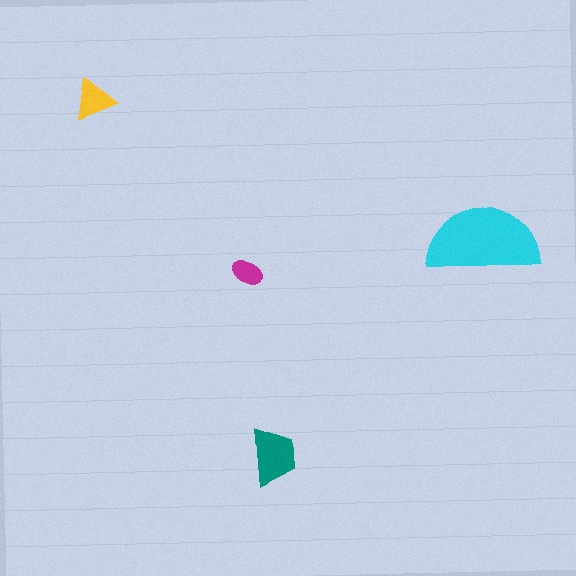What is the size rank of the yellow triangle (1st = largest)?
3rd.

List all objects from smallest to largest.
The magenta ellipse, the yellow triangle, the teal trapezoid, the cyan semicircle.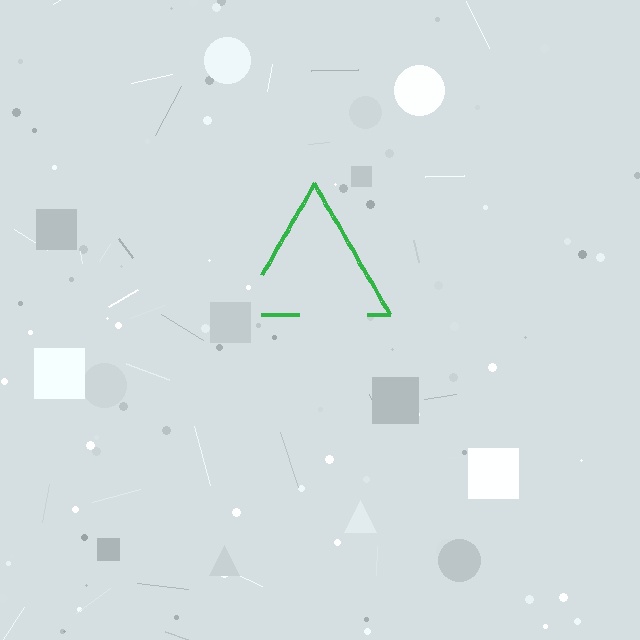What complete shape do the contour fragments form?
The contour fragments form a triangle.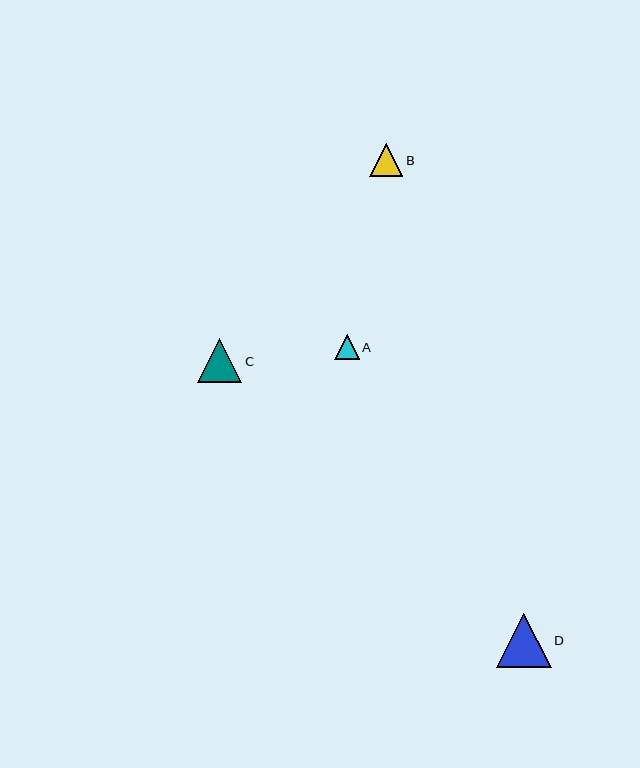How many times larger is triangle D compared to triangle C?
Triangle D is approximately 1.2 times the size of triangle C.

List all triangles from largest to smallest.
From largest to smallest: D, C, B, A.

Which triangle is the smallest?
Triangle A is the smallest with a size of approximately 25 pixels.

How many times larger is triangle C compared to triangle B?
Triangle C is approximately 1.3 times the size of triangle B.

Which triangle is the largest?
Triangle D is the largest with a size of approximately 54 pixels.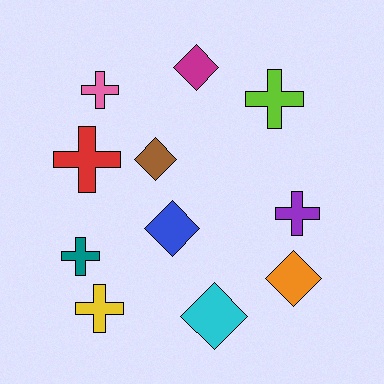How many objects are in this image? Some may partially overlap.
There are 11 objects.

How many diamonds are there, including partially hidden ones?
There are 5 diamonds.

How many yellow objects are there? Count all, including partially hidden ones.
There is 1 yellow object.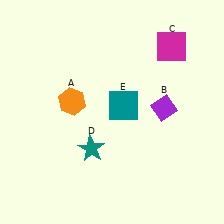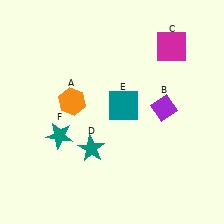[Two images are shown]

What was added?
A teal star (F) was added in Image 2.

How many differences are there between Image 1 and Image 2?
There is 1 difference between the two images.